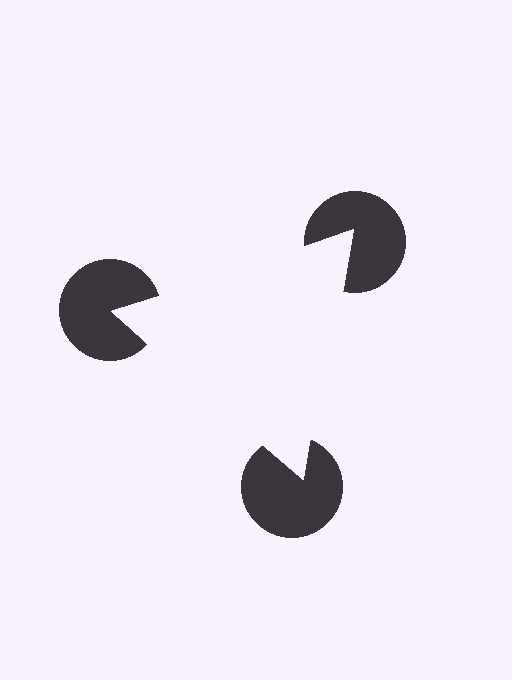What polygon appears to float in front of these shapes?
An illusory triangle — its edges are inferred from the aligned wedge cuts in the pac-man discs, not physically drawn.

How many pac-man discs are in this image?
There are 3 — one at each vertex of the illusory triangle.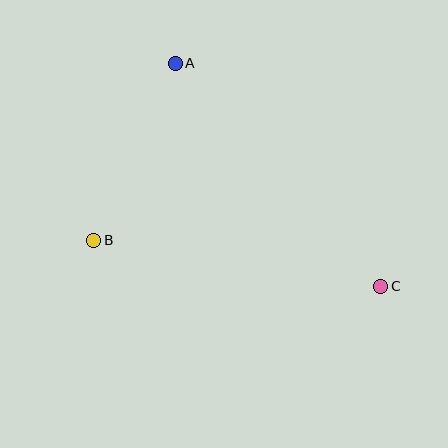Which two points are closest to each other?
Points A and B are closest to each other.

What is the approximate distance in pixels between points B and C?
The distance between B and C is approximately 290 pixels.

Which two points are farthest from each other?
Points A and C are farthest from each other.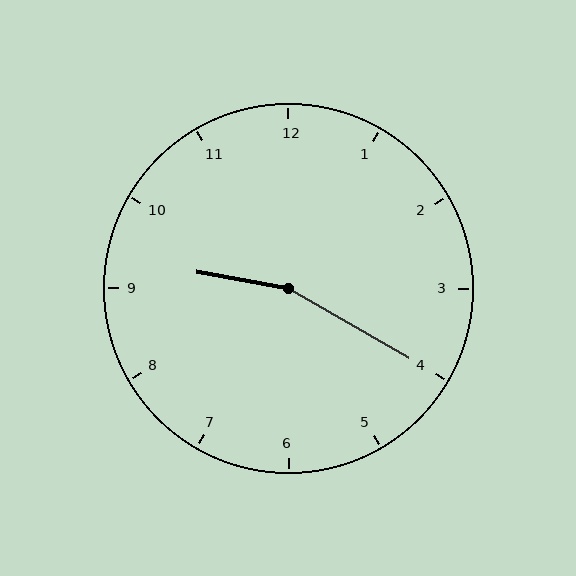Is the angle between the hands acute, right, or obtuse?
It is obtuse.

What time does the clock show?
9:20.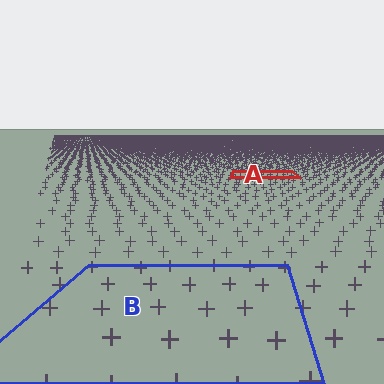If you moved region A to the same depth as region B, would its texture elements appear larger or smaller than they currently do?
They would appear larger. At a closer depth, the same texture elements are projected at a bigger on-screen size.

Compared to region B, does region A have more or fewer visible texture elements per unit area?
Region A has more texture elements per unit area — they are packed more densely because it is farther away.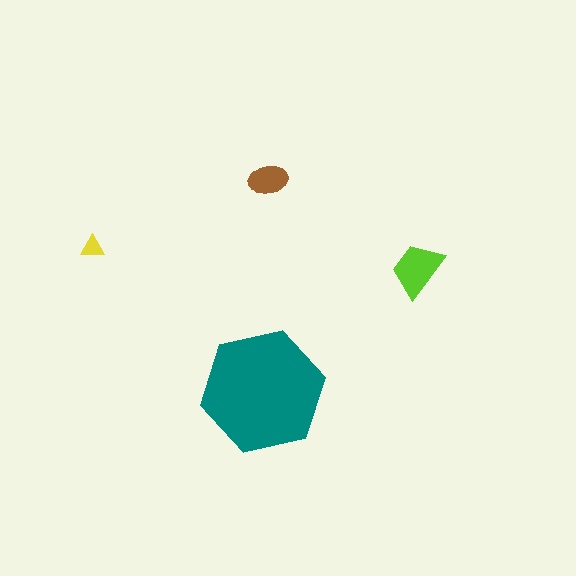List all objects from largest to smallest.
The teal hexagon, the lime trapezoid, the brown ellipse, the yellow triangle.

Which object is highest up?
The brown ellipse is topmost.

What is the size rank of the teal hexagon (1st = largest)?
1st.